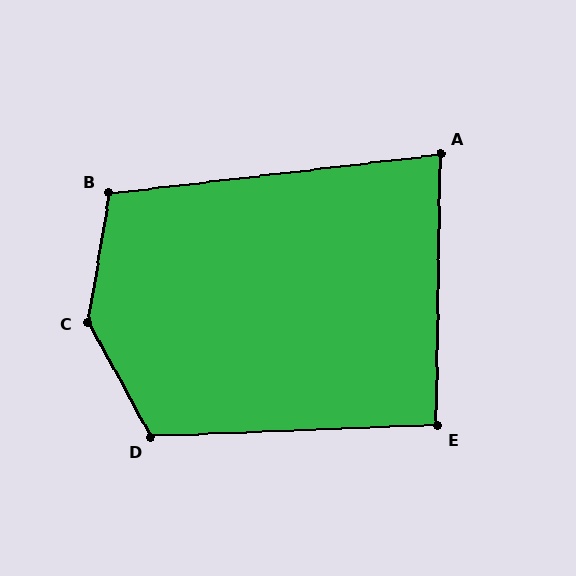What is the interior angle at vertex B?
Approximately 106 degrees (obtuse).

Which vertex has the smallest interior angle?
A, at approximately 83 degrees.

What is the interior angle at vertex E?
Approximately 93 degrees (approximately right).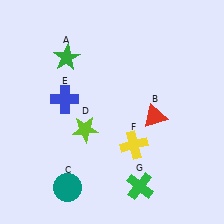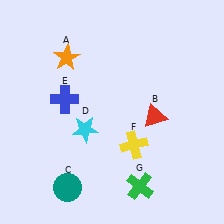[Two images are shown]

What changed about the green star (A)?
In Image 1, A is green. In Image 2, it changed to orange.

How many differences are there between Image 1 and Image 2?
There are 2 differences between the two images.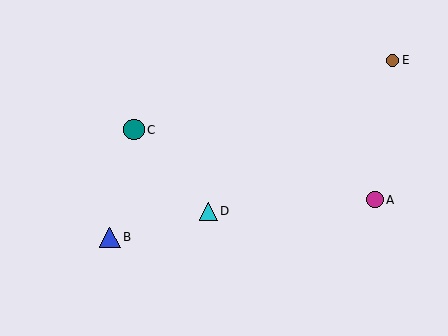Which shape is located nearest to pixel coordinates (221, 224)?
The cyan triangle (labeled D) at (208, 211) is nearest to that location.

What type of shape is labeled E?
Shape E is a brown circle.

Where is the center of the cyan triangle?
The center of the cyan triangle is at (208, 211).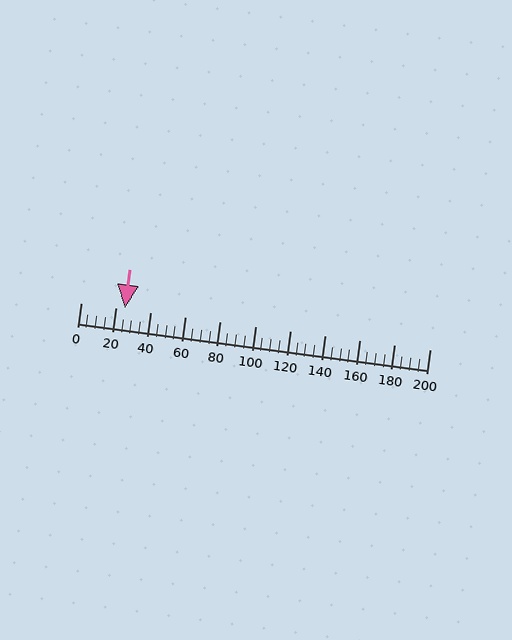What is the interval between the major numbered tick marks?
The major tick marks are spaced 20 units apart.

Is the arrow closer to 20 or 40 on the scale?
The arrow is closer to 20.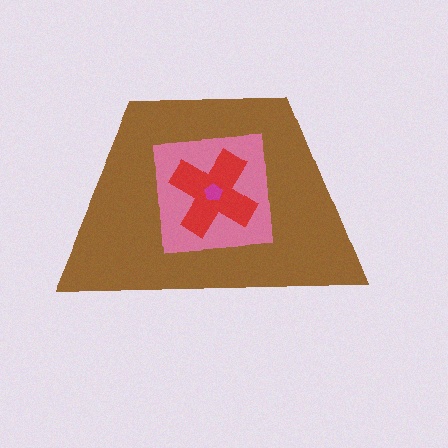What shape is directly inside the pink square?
The red cross.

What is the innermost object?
The magenta pentagon.